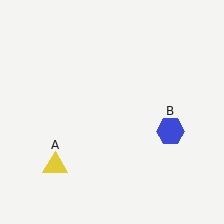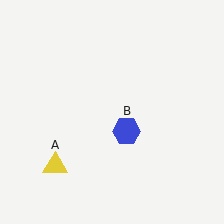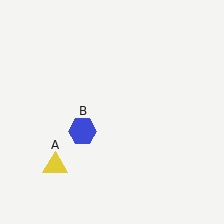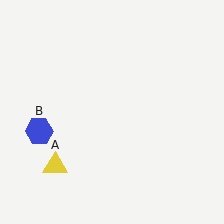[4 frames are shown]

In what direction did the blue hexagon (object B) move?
The blue hexagon (object B) moved left.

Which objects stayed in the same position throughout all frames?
Yellow triangle (object A) remained stationary.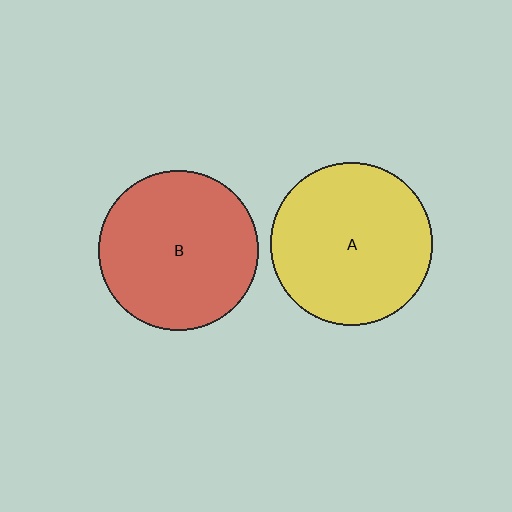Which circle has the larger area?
Circle A (yellow).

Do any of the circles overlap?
No, none of the circles overlap.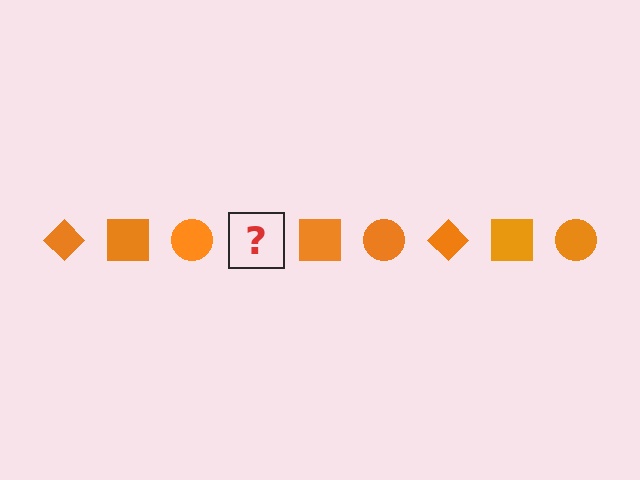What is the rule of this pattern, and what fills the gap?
The rule is that the pattern cycles through diamond, square, circle shapes in orange. The gap should be filled with an orange diamond.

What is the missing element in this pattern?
The missing element is an orange diamond.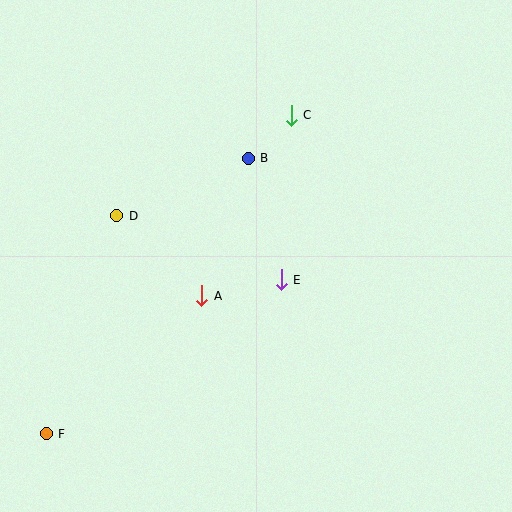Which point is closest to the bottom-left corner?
Point F is closest to the bottom-left corner.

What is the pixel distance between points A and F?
The distance between A and F is 208 pixels.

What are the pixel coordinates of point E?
Point E is at (281, 280).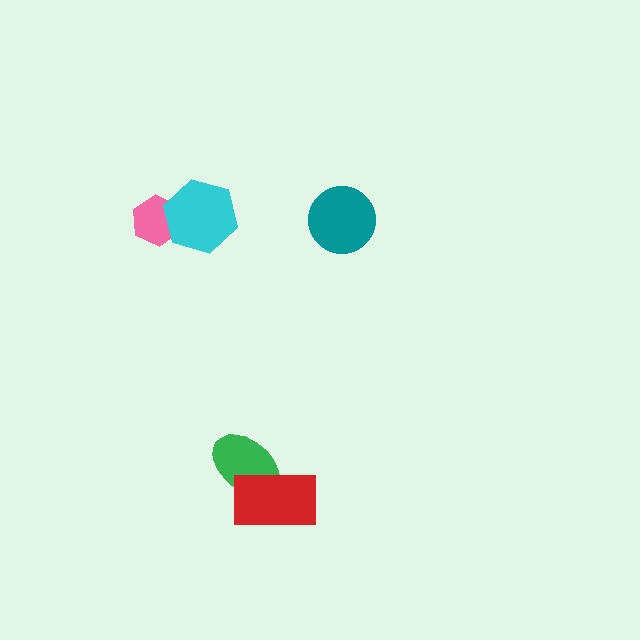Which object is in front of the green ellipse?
The red rectangle is in front of the green ellipse.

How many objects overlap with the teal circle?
0 objects overlap with the teal circle.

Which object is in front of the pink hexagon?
The cyan hexagon is in front of the pink hexagon.